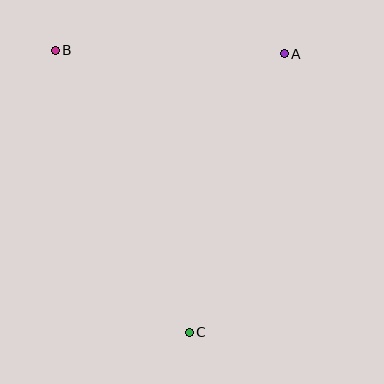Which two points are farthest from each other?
Points B and C are farthest from each other.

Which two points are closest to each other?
Points A and B are closest to each other.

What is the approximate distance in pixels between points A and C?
The distance between A and C is approximately 294 pixels.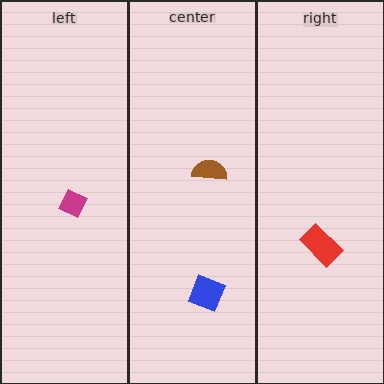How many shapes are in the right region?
1.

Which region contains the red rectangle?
The right region.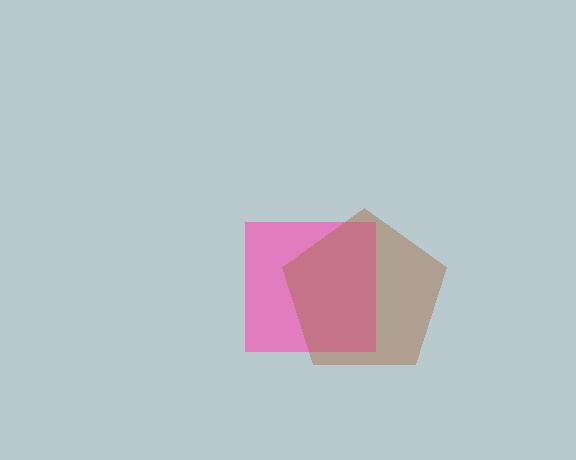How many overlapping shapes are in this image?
There are 2 overlapping shapes in the image.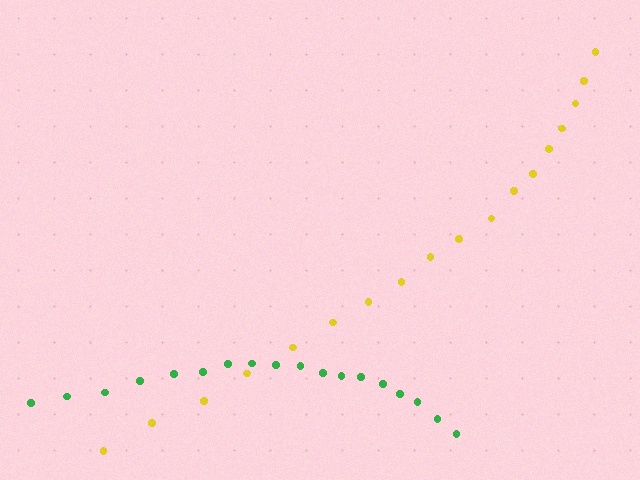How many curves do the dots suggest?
There are 2 distinct paths.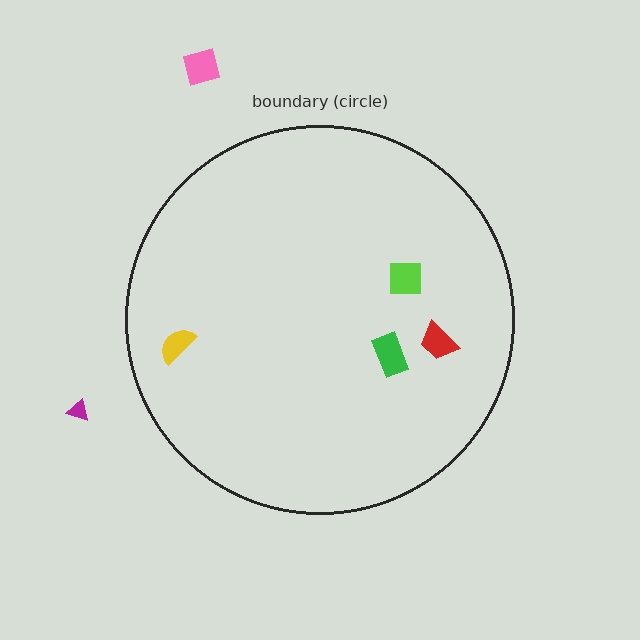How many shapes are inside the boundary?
4 inside, 2 outside.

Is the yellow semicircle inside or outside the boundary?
Inside.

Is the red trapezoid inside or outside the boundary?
Inside.